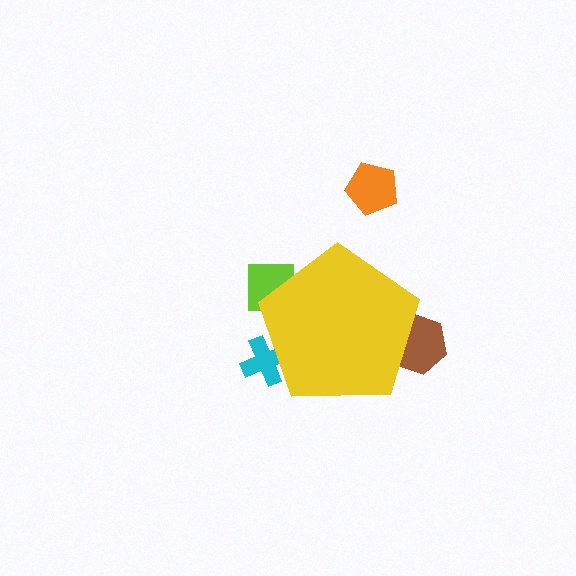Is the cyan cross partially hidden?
Yes, the cyan cross is partially hidden behind the yellow pentagon.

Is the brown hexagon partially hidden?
Yes, the brown hexagon is partially hidden behind the yellow pentagon.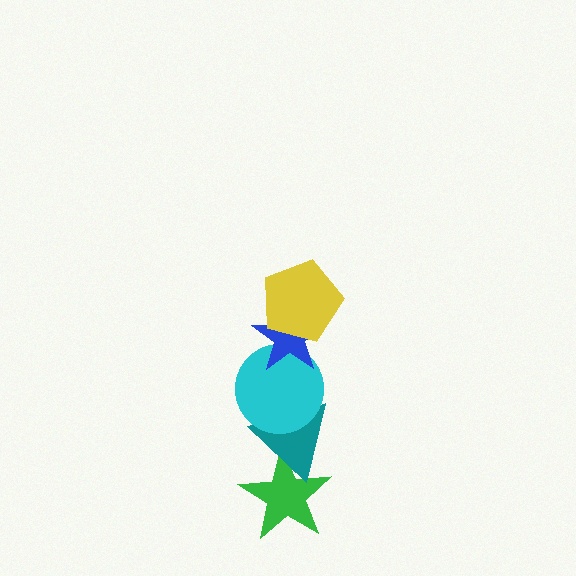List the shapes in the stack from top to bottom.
From top to bottom: the yellow pentagon, the blue star, the cyan circle, the teal triangle, the green star.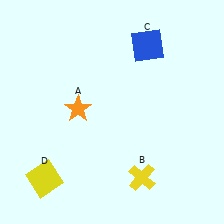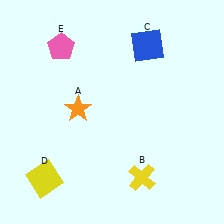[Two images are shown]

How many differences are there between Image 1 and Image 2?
There is 1 difference between the two images.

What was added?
A pink pentagon (E) was added in Image 2.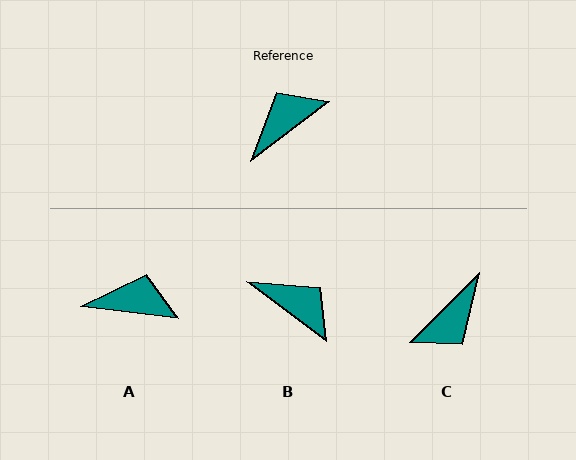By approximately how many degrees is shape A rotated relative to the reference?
Approximately 44 degrees clockwise.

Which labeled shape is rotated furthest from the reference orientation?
C, about 173 degrees away.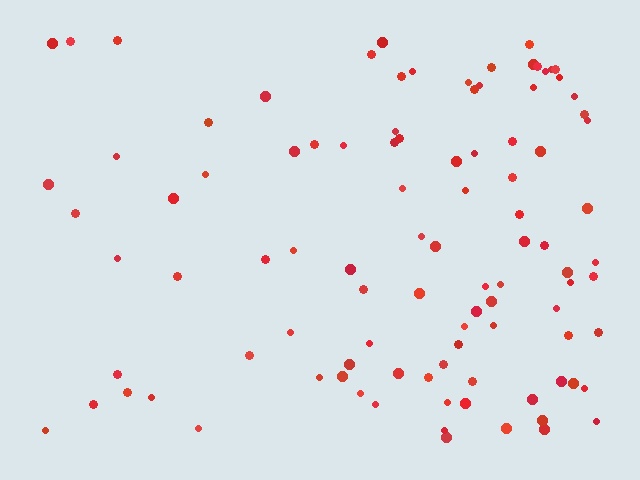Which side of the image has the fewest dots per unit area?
The left.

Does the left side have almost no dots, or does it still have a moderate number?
Still a moderate number, just noticeably fewer than the right.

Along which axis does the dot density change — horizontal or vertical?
Horizontal.